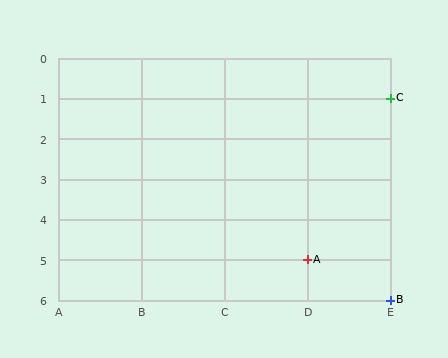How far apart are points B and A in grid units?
Points B and A are 1 column and 1 row apart (about 1.4 grid units diagonally).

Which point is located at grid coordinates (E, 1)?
Point C is at (E, 1).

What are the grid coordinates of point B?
Point B is at grid coordinates (E, 6).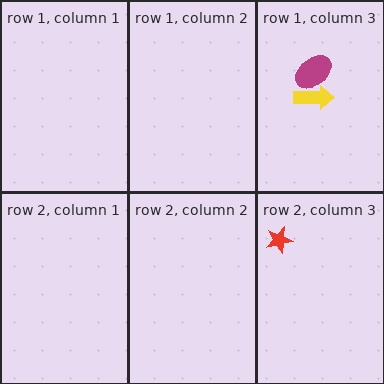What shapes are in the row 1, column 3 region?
The magenta ellipse, the yellow arrow.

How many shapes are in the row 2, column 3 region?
1.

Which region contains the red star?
The row 2, column 3 region.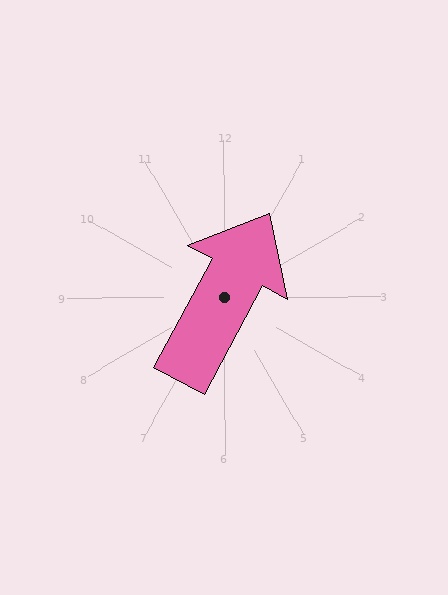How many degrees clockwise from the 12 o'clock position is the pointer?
Approximately 28 degrees.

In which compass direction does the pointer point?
Northeast.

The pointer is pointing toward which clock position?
Roughly 1 o'clock.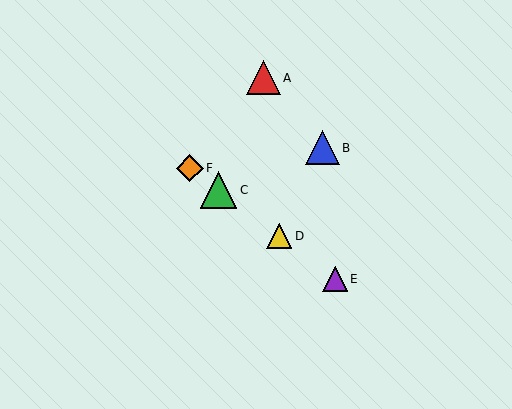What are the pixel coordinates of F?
Object F is at (190, 168).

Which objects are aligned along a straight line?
Objects C, D, E, F are aligned along a straight line.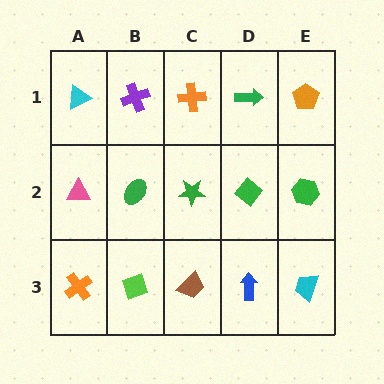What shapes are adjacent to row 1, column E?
A green hexagon (row 2, column E), a green arrow (row 1, column D).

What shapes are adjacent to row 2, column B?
A purple cross (row 1, column B), a lime diamond (row 3, column B), a pink triangle (row 2, column A), a green star (row 2, column C).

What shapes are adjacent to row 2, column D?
A green arrow (row 1, column D), a blue arrow (row 3, column D), a green star (row 2, column C), a green hexagon (row 2, column E).